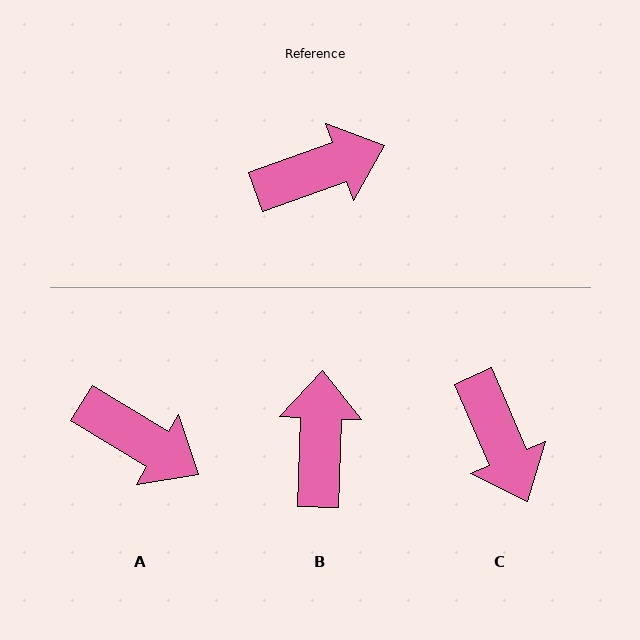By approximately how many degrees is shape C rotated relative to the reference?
Approximately 87 degrees clockwise.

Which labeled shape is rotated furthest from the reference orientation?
C, about 87 degrees away.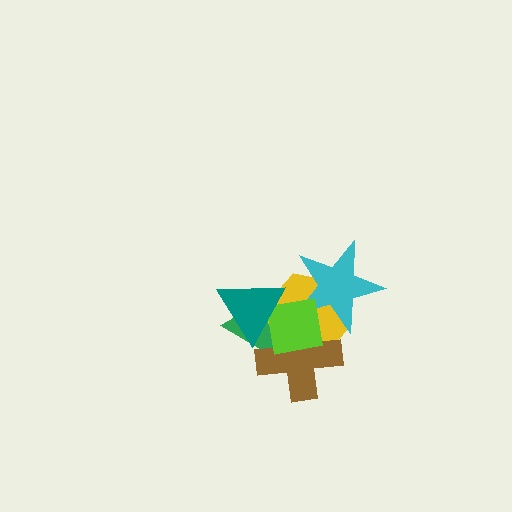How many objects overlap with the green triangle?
5 objects overlap with the green triangle.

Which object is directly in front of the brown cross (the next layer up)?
The lime square is directly in front of the brown cross.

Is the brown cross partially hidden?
Yes, it is partially covered by another shape.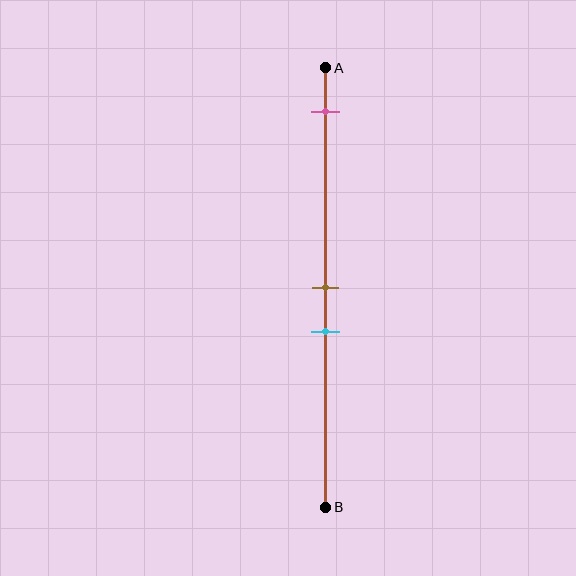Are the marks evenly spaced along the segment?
No, the marks are not evenly spaced.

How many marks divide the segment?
There are 3 marks dividing the segment.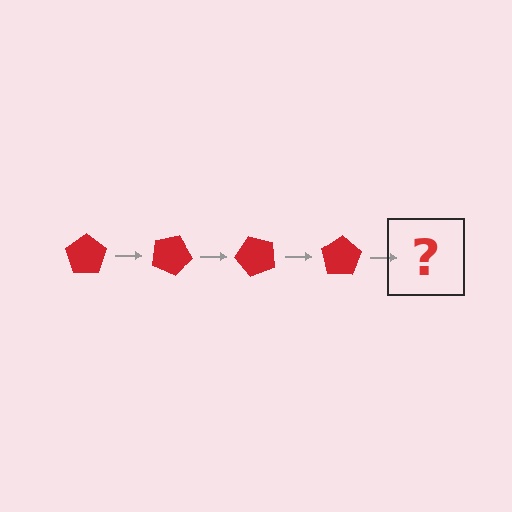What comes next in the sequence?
The next element should be a red pentagon rotated 100 degrees.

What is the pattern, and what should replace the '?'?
The pattern is that the pentagon rotates 25 degrees each step. The '?' should be a red pentagon rotated 100 degrees.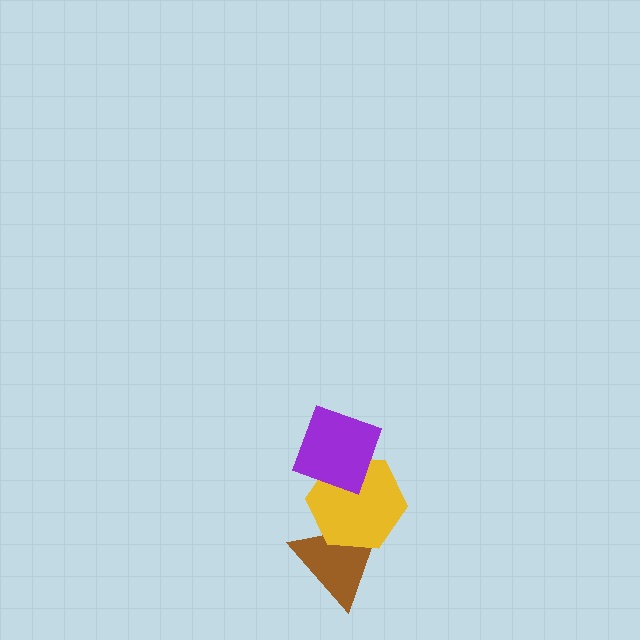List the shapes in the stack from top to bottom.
From top to bottom: the purple diamond, the yellow hexagon, the brown triangle.